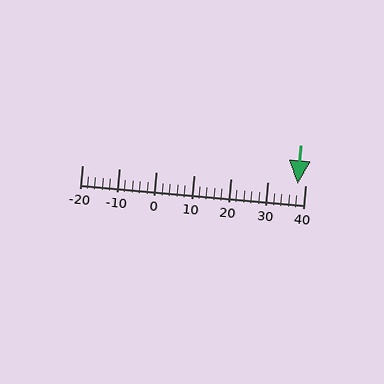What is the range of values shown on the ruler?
The ruler shows values from -20 to 40.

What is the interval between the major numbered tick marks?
The major tick marks are spaced 10 units apart.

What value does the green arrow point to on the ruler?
The green arrow points to approximately 38.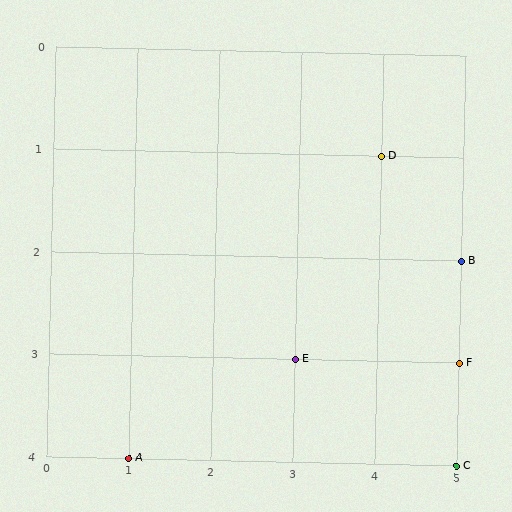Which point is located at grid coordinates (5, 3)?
Point F is at (5, 3).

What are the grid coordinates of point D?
Point D is at grid coordinates (4, 1).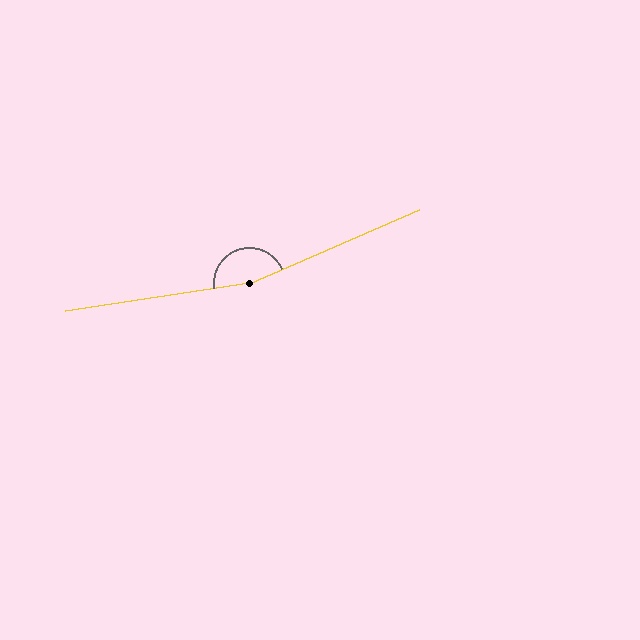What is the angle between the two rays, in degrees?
Approximately 165 degrees.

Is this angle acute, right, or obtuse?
It is obtuse.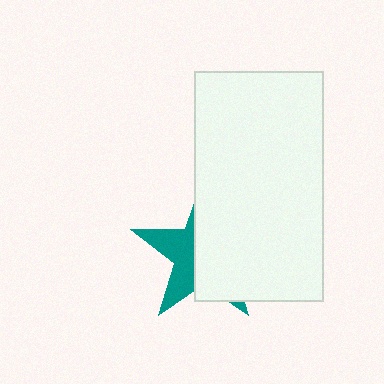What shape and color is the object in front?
The object in front is a white rectangle.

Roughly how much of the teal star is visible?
A small part of it is visible (roughly 38%).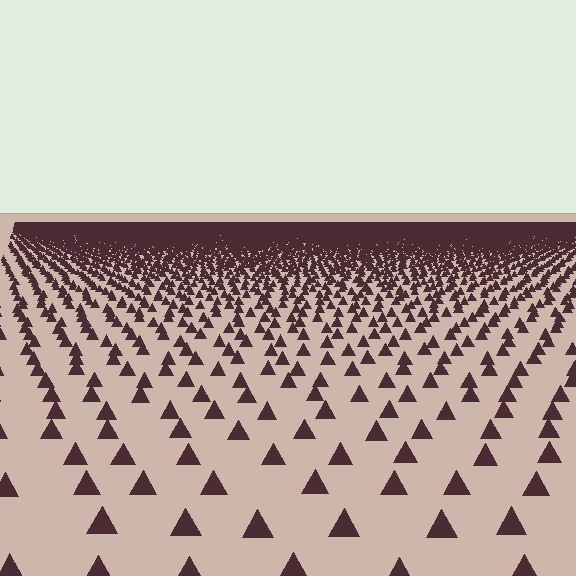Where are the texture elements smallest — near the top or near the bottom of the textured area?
Near the top.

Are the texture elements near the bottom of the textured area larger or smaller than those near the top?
Larger. Near the bottom, elements are closer to the viewer and appear at a bigger on-screen size.